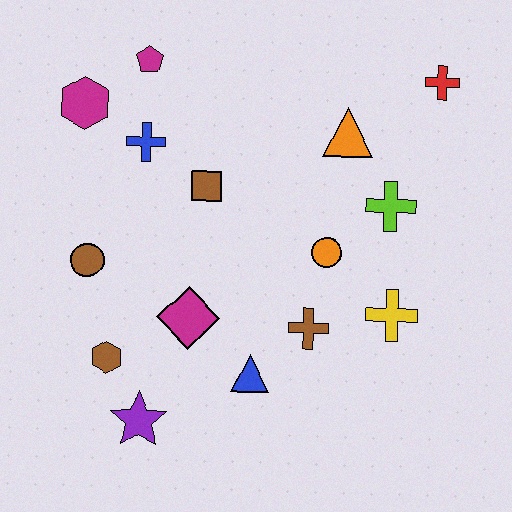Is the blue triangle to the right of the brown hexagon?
Yes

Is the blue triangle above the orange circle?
No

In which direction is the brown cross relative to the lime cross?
The brown cross is below the lime cross.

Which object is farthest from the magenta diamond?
The red cross is farthest from the magenta diamond.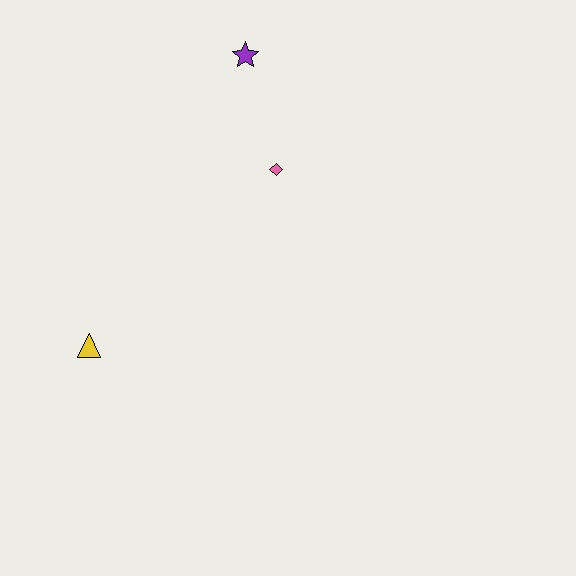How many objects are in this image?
There are 3 objects.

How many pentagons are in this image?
There are no pentagons.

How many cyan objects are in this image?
There are no cyan objects.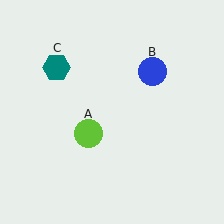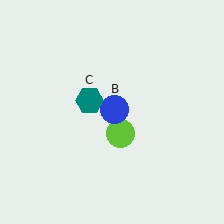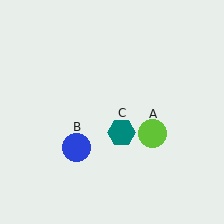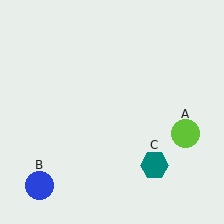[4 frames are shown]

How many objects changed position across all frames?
3 objects changed position: lime circle (object A), blue circle (object B), teal hexagon (object C).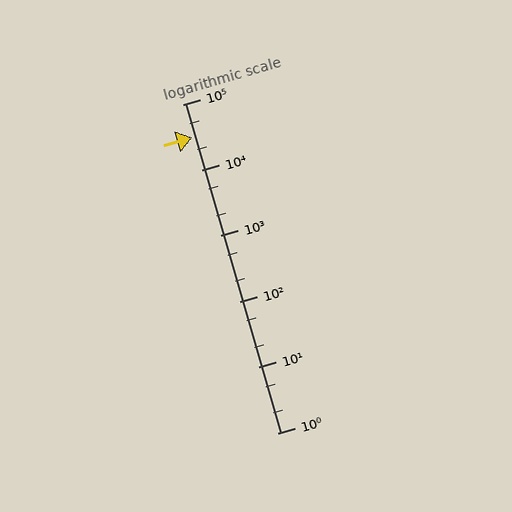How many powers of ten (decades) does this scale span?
The scale spans 5 decades, from 1 to 100000.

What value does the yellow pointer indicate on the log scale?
The pointer indicates approximately 31000.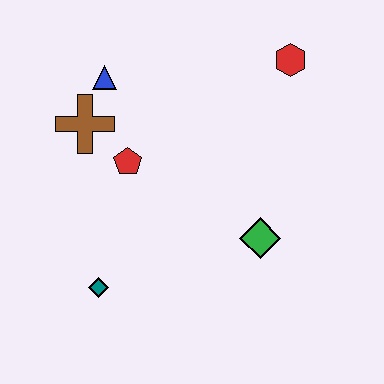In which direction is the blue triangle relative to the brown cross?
The blue triangle is above the brown cross.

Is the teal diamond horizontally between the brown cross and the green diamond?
Yes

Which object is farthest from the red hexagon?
The teal diamond is farthest from the red hexagon.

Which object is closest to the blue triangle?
The brown cross is closest to the blue triangle.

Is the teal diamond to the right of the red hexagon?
No